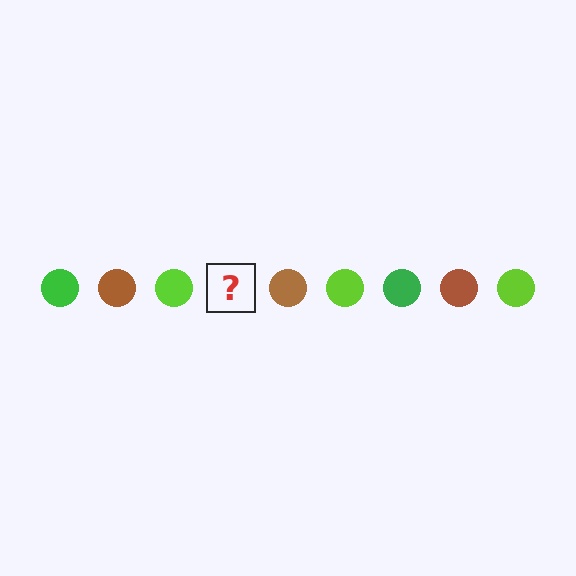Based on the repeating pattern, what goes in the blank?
The blank should be a green circle.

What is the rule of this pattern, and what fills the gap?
The rule is that the pattern cycles through green, brown, lime circles. The gap should be filled with a green circle.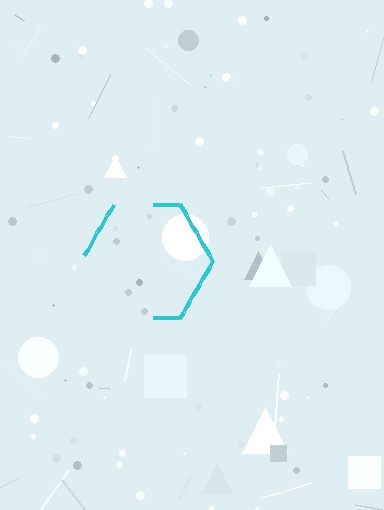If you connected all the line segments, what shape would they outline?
They would outline a hexagon.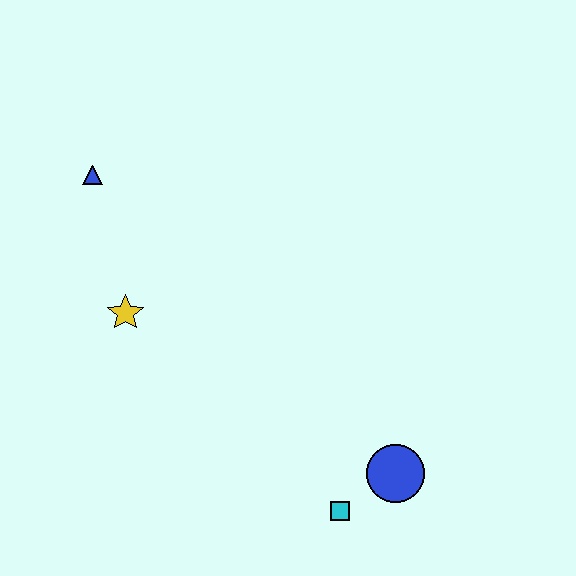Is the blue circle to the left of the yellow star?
No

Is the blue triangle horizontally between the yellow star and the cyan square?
No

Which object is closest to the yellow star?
The blue triangle is closest to the yellow star.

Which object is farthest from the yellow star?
The blue circle is farthest from the yellow star.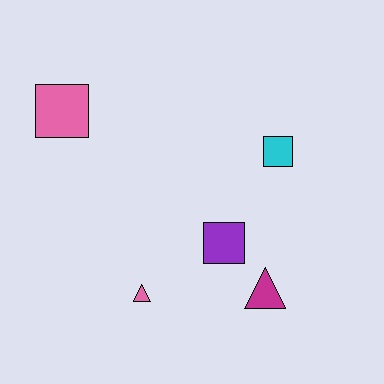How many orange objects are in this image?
There are no orange objects.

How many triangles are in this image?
There are 2 triangles.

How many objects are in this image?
There are 5 objects.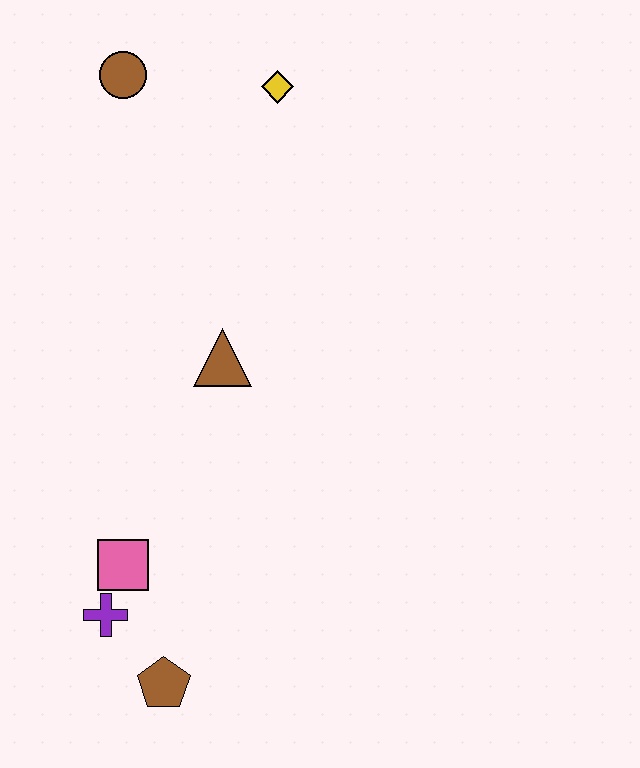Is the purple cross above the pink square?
No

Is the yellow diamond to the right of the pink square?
Yes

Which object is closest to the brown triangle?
The pink square is closest to the brown triangle.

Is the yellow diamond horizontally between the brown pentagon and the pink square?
No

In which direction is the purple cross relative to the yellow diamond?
The purple cross is below the yellow diamond.